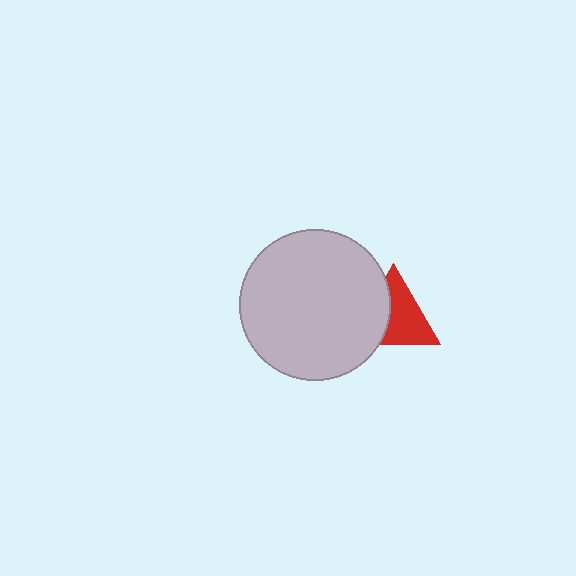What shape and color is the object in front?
The object in front is a light gray circle.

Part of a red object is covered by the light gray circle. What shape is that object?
It is a triangle.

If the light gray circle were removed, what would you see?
You would see the complete red triangle.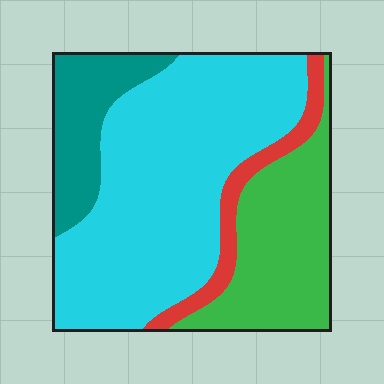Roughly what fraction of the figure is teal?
Teal takes up about one eighth (1/8) of the figure.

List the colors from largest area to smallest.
From largest to smallest: cyan, green, teal, red.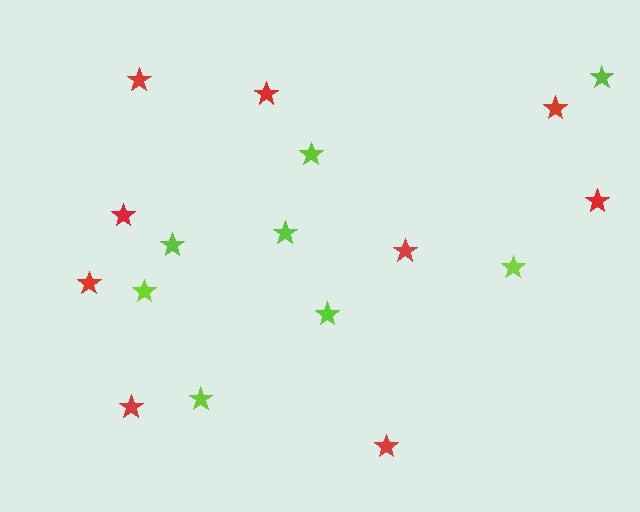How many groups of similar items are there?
There are 2 groups: one group of red stars (9) and one group of lime stars (8).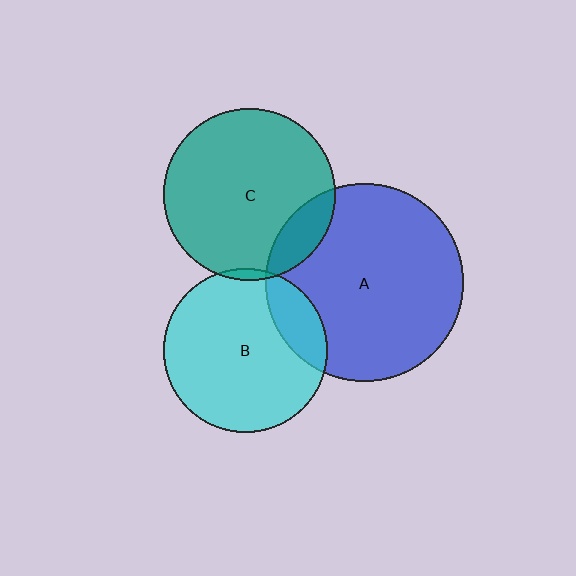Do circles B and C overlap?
Yes.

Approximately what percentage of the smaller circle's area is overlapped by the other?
Approximately 5%.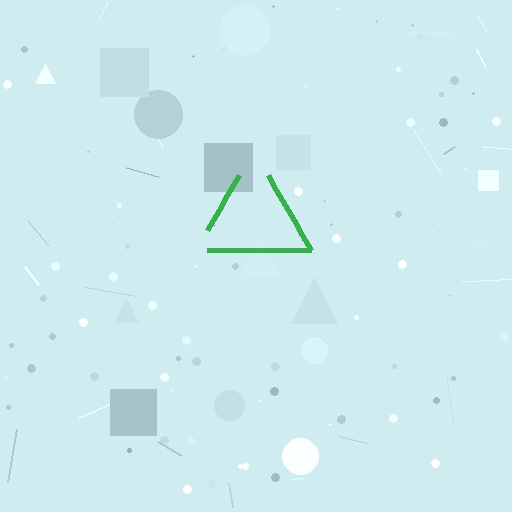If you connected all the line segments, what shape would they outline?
They would outline a triangle.